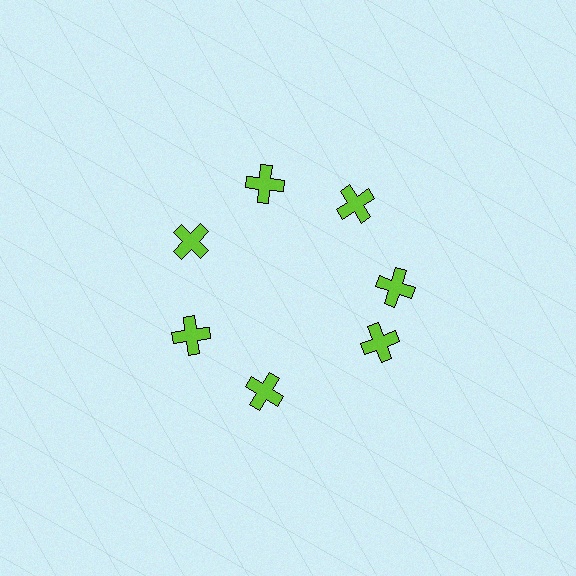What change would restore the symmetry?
The symmetry would be restored by rotating it back into even spacing with its neighbors so that all 7 crosses sit at equal angles and equal distance from the center.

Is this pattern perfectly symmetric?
No. The 7 lime crosses are arranged in a ring, but one element near the 5 o'clock position is rotated out of alignment along the ring, breaking the 7-fold rotational symmetry.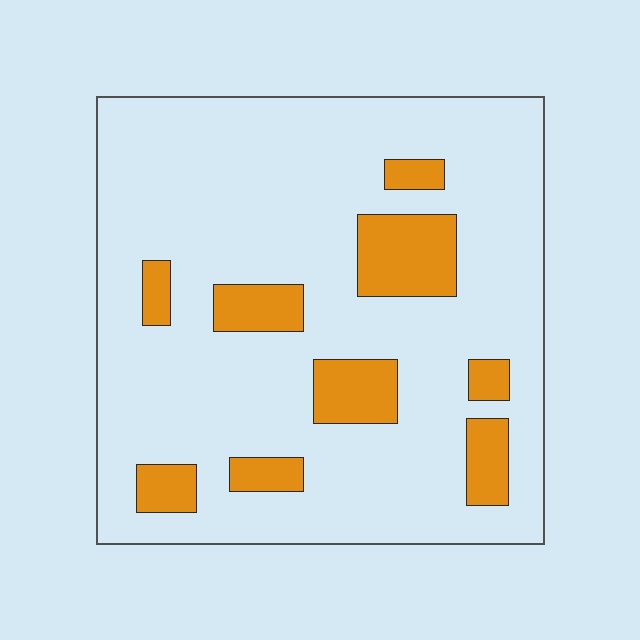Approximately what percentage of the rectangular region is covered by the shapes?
Approximately 15%.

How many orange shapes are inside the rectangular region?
9.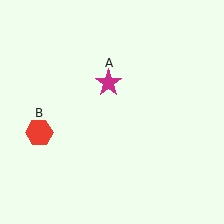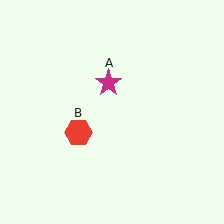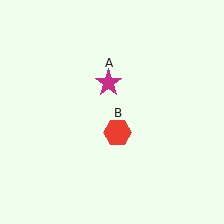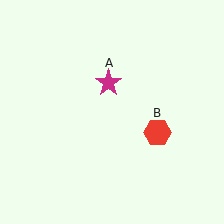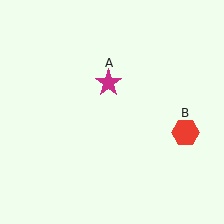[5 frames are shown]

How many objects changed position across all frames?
1 object changed position: red hexagon (object B).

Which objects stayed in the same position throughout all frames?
Magenta star (object A) remained stationary.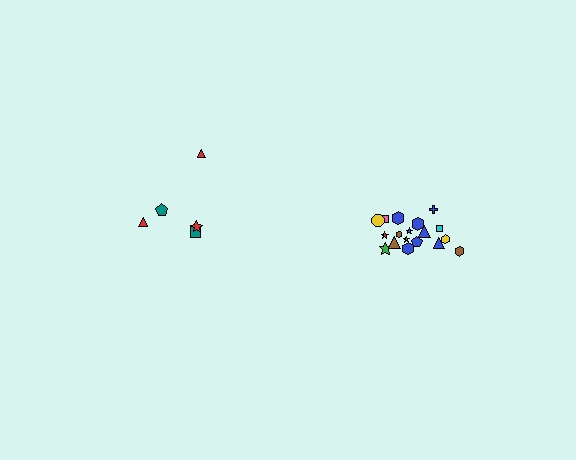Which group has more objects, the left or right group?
The right group.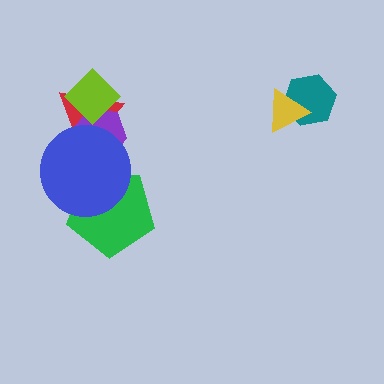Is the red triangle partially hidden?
Yes, it is partially covered by another shape.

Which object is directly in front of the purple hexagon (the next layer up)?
The lime diamond is directly in front of the purple hexagon.